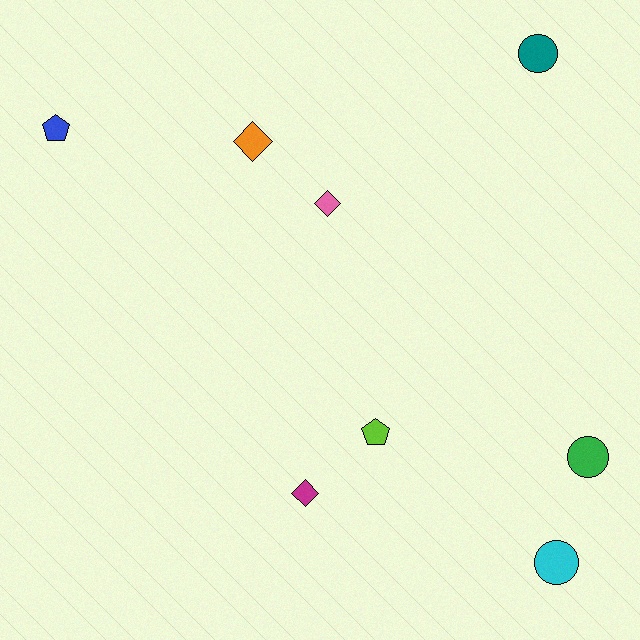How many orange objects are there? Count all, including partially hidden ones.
There is 1 orange object.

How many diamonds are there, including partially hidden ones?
There are 3 diamonds.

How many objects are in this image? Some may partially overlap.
There are 8 objects.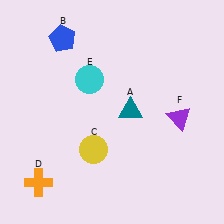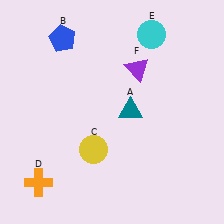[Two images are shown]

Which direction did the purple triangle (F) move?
The purple triangle (F) moved up.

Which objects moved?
The objects that moved are: the cyan circle (E), the purple triangle (F).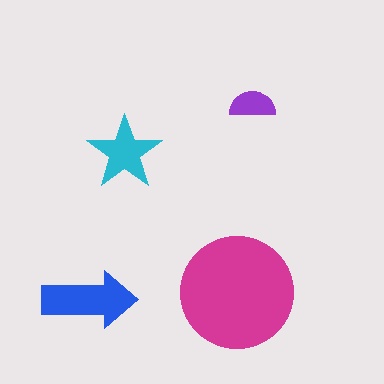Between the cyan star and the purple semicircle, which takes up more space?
The cyan star.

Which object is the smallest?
The purple semicircle.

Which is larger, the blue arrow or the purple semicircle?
The blue arrow.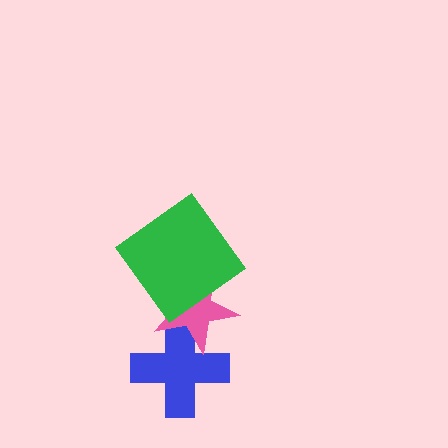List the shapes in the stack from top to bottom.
From top to bottom: the green diamond, the pink star, the blue cross.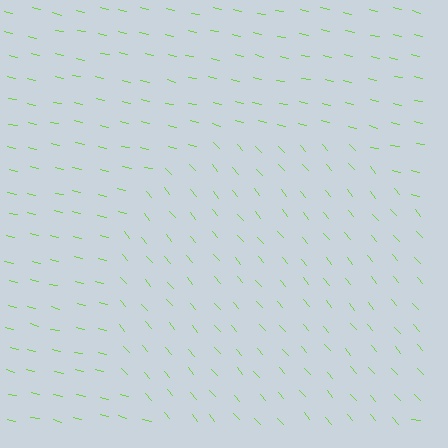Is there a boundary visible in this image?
Yes, there is a texture boundary formed by a change in line orientation.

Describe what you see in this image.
The image is filled with small lime line segments. A circle region in the image has lines oriented differently from the surrounding lines, creating a visible texture boundary.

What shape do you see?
I see a circle.